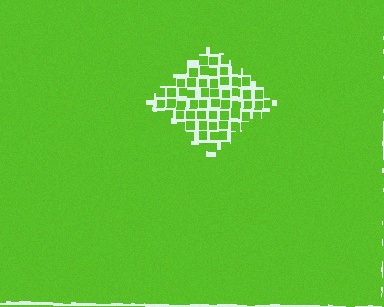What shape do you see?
I see a diamond.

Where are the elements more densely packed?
The elements are more densely packed outside the diamond boundary.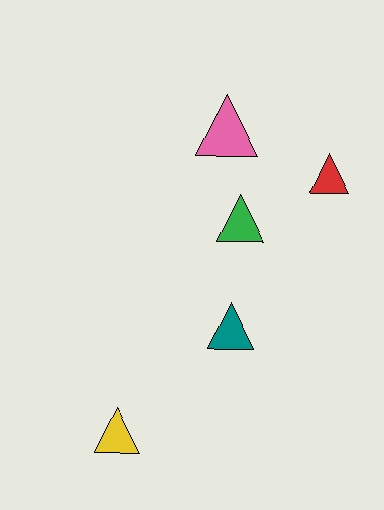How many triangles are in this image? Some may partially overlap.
There are 5 triangles.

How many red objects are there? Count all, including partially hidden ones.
There is 1 red object.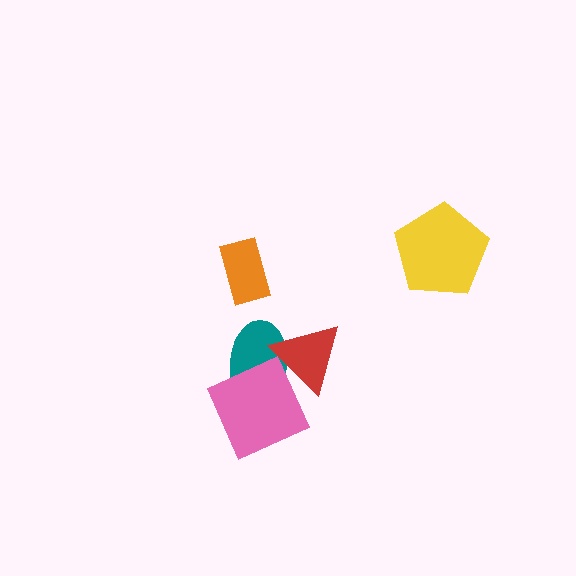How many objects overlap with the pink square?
2 objects overlap with the pink square.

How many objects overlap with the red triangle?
2 objects overlap with the red triangle.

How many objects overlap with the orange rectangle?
0 objects overlap with the orange rectangle.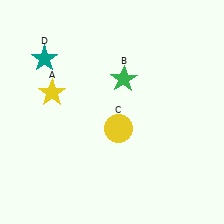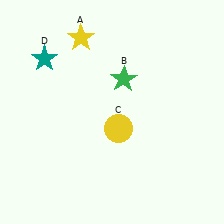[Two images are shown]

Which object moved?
The yellow star (A) moved up.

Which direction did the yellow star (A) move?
The yellow star (A) moved up.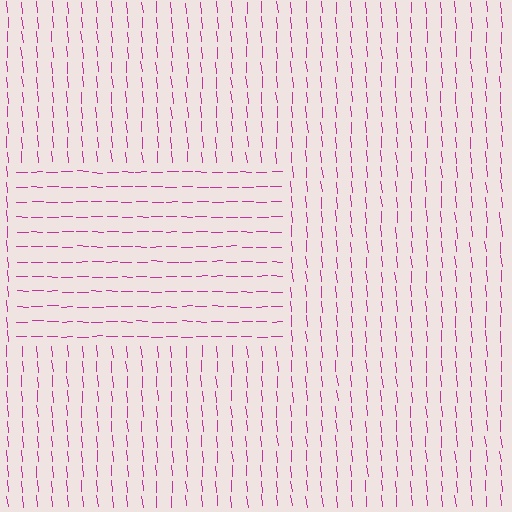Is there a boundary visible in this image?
Yes, there is a texture boundary formed by a change in line orientation.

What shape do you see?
I see a rectangle.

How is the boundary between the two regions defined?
The boundary is defined purely by a change in line orientation (approximately 85 degrees difference). All lines are the same color and thickness.